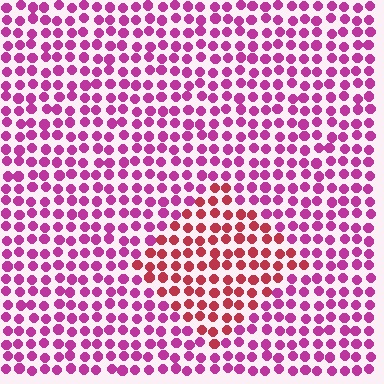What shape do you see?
I see a diamond.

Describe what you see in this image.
The image is filled with small magenta elements in a uniform arrangement. A diamond-shaped region is visible where the elements are tinted to a slightly different hue, forming a subtle color boundary.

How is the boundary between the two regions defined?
The boundary is defined purely by a slight shift in hue (about 36 degrees). Spacing, size, and orientation are identical on both sides.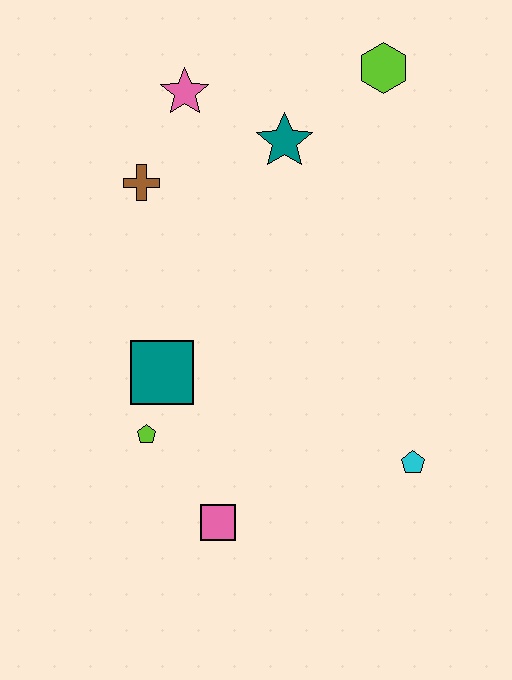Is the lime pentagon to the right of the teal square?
No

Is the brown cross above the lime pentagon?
Yes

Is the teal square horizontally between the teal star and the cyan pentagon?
No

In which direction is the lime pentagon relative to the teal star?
The lime pentagon is below the teal star.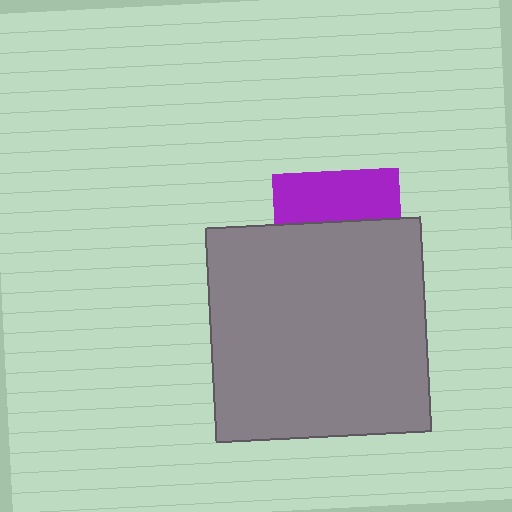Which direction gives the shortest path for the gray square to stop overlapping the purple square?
Moving down gives the shortest separation.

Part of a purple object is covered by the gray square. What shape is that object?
It is a square.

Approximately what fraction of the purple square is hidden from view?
Roughly 61% of the purple square is hidden behind the gray square.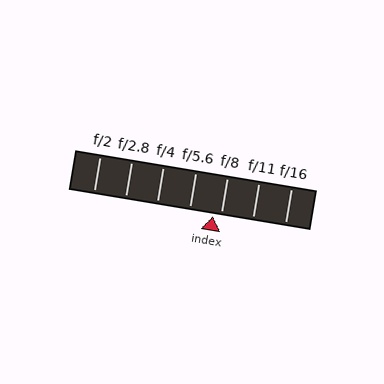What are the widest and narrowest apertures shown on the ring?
The widest aperture shown is f/2 and the narrowest is f/16.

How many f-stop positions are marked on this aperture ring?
There are 7 f-stop positions marked.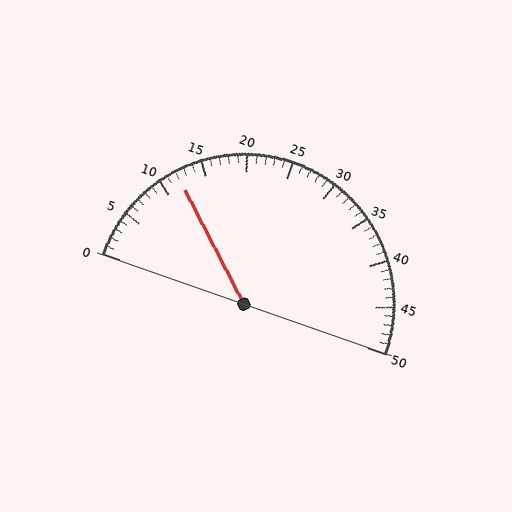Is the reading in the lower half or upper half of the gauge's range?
The reading is in the lower half of the range (0 to 50).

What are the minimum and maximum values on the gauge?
The gauge ranges from 0 to 50.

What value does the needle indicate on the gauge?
The needle indicates approximately 12.